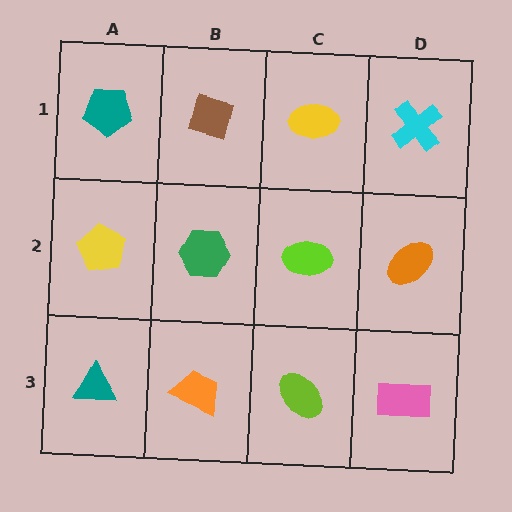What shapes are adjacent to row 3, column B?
A green hexagon (row 2, column B), a teal triangle (row 3, column A), a lime ellipse (row 3, column C).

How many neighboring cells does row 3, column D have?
2.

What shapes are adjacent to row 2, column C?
A yellow ellipse (row 1, column C), a lime ellipse (row 3, column C), a green hexagon (row 2, column B), an orange ellipse (row 2, column D).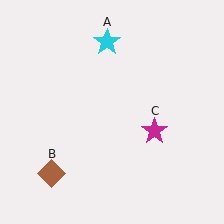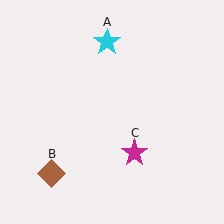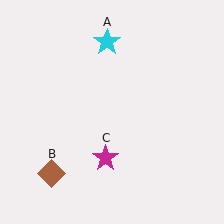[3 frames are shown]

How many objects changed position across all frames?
1 object changed position: magenta star (object C).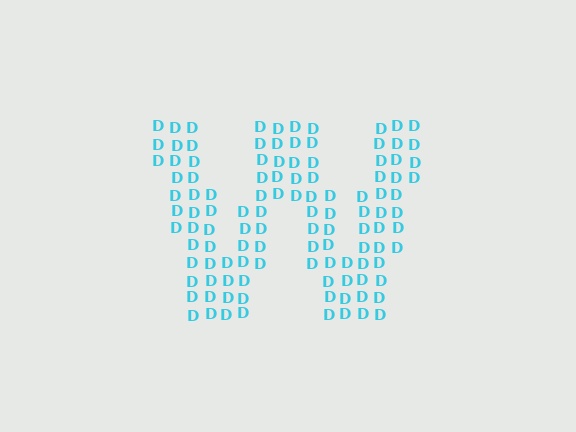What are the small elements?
The small elements are letter D's.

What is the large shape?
The large shape is the letter W.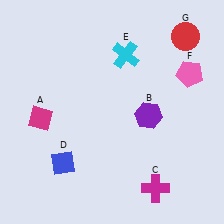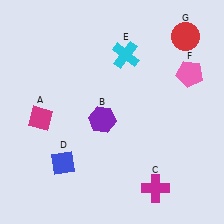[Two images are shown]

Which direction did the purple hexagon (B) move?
The purple hexagon (B) moved left.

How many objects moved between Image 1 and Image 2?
1 object moved between the two images.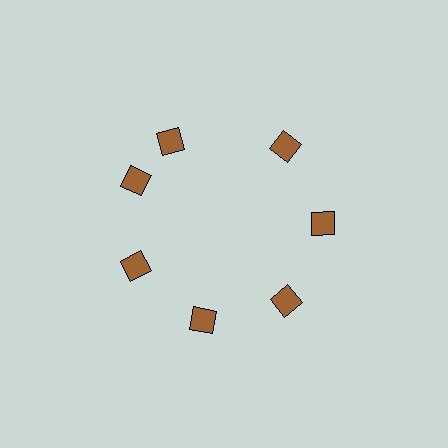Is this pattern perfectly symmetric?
No. The 7 brown diamonds are arranged in a ring, but one element near the 12 o'clock position is rotated out of alignment along the ring, breaking the 7-fold rotational symmetry.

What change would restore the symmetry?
The symmetry would be restored by rotating it back into even spacing with its neighbors so that all 7 diamonds sit at equal angles and equal distance from the center.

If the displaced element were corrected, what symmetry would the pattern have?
It would have 7-fold rotational symmetry — the pattern would map onto itself every 51 degrees.